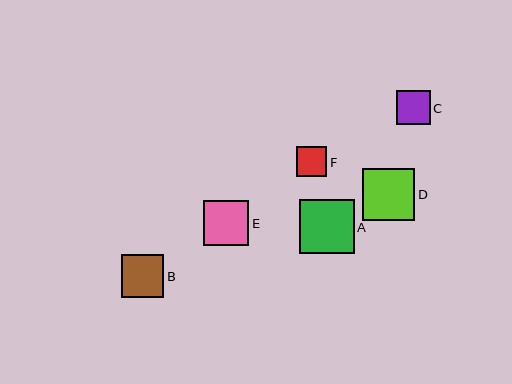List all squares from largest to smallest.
From largest to smallest: A, D, E, B, C, F.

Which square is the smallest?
Square F is the smallest with a size of approximately 30 pixels.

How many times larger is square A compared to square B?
Square A is approximately 1.3 times the size of square B.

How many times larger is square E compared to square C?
Square E is approximately 1.3 times the size of square C.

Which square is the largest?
Square A is the largest with a size of approximately 54 pixels.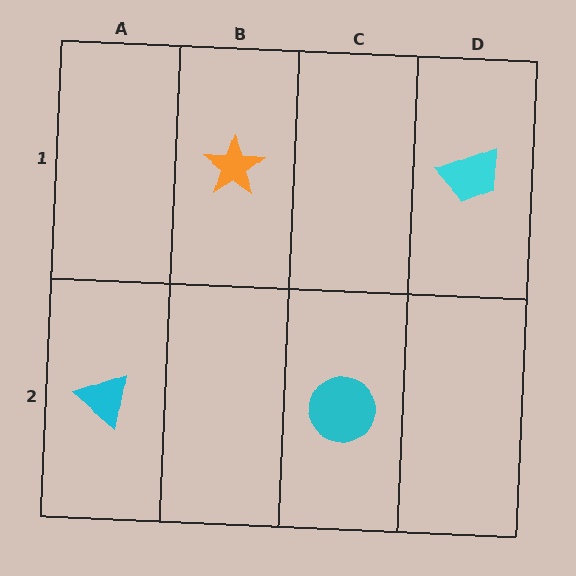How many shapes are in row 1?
2 shapes.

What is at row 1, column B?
An orange star.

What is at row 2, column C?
A cyan circle.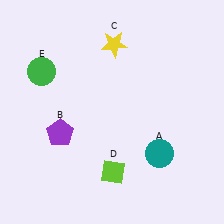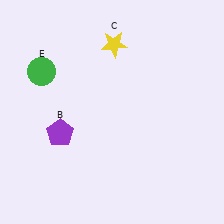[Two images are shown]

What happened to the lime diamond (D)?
The lime diamond (D) was removed in Image 2. It was in the bottom-right area of Image 1.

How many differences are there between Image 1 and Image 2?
There are 2 differences between the two images.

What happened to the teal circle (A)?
The teal circle (A) was removed in Image 2. It was in the bottom-right area of Image 1.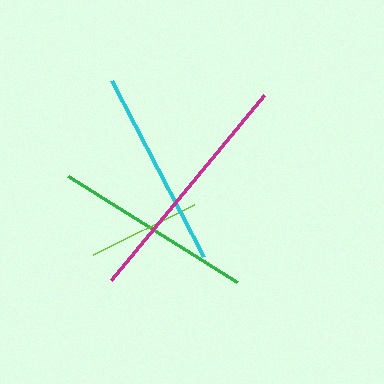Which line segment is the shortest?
The lime line is the shortest at approximately 113 pixels.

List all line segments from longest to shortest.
From longest to shortest: magenta, green, cyan, lime.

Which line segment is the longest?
The magenta line is the longest at approximately 241 pixels.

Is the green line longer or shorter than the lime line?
The green line is longer than the lime line.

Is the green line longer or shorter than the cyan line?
The green line is longer than the cyan line.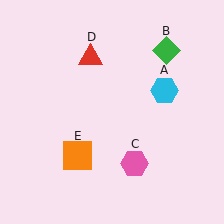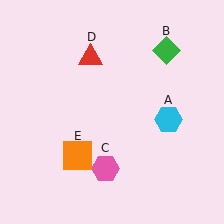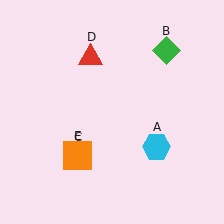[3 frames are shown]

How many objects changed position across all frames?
2 objects changed position: cyan hexagon (object A), pink hexagon (object C).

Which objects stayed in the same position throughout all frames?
Green diamond (object B) and red triangle (object D) and orange square (object E) remained stationary.